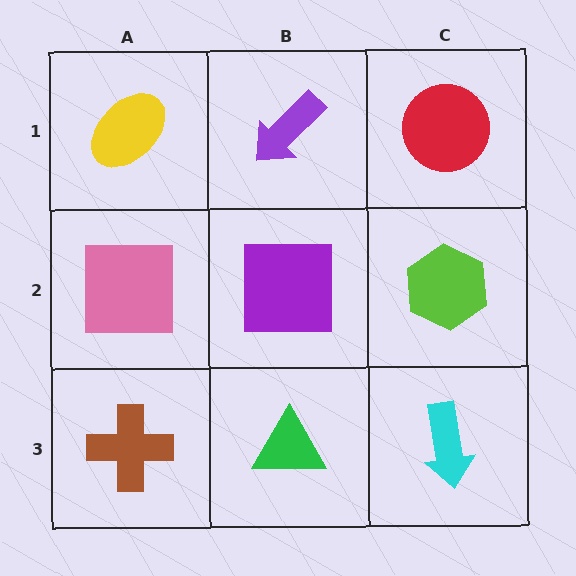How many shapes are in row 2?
3 shapes.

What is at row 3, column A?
A brown cross.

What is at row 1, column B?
A purple arrow.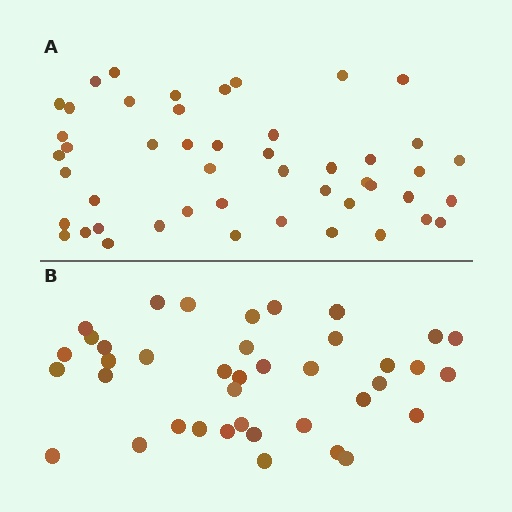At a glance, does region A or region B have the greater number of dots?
Region A (the top region) has more dots.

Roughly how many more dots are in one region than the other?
Region A has roughly 8 or so more dots than region B.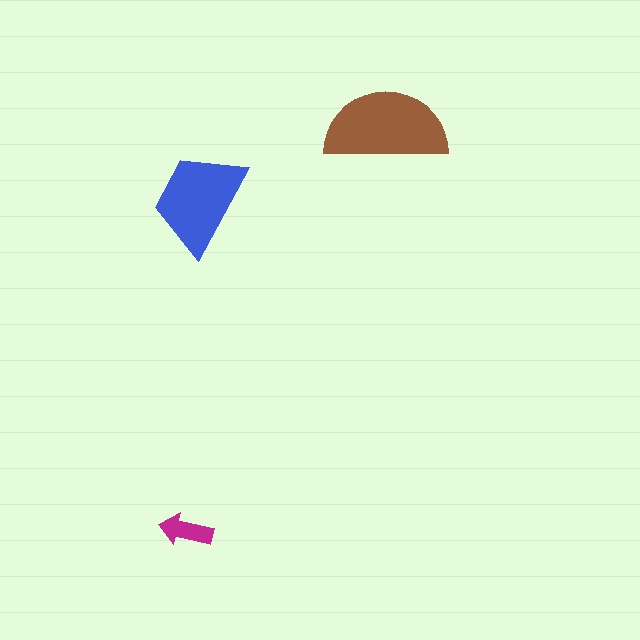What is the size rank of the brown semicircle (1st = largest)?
1st.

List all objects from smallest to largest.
The magenta arrow, the blue trapezoid, the brown semicircle.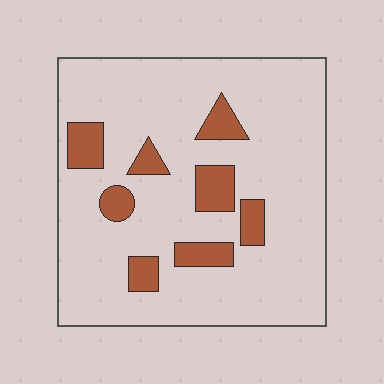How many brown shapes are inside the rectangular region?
8.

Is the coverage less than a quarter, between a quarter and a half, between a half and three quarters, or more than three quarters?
Less than a quarter.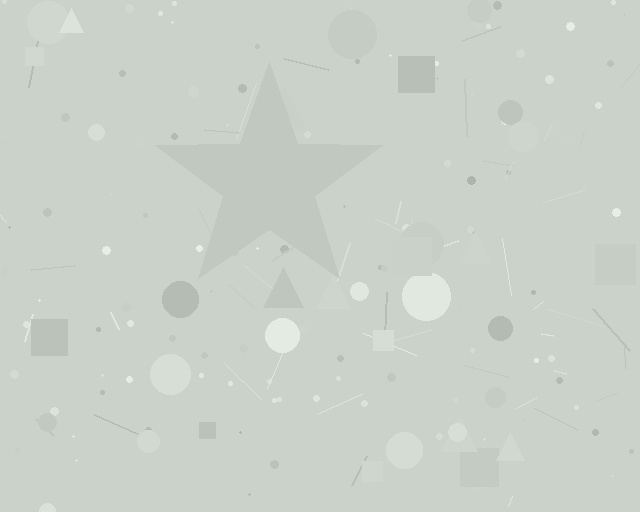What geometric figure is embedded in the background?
A star is embedded in the background.